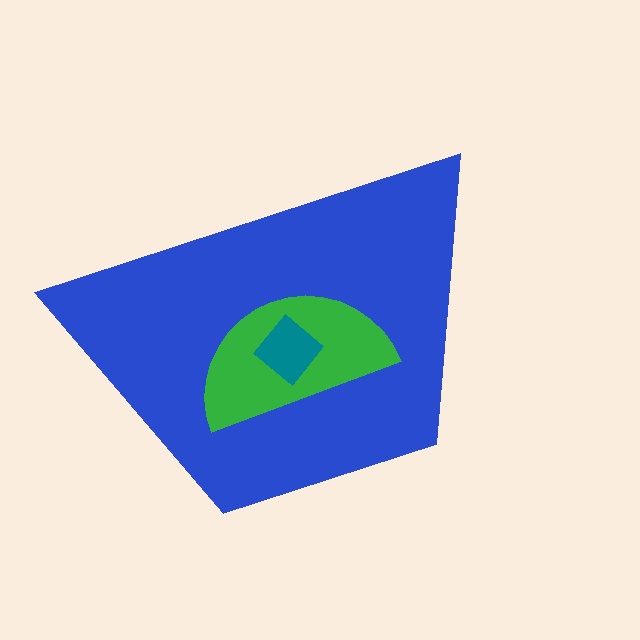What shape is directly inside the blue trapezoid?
The green semicircle.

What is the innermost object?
The teal diamond.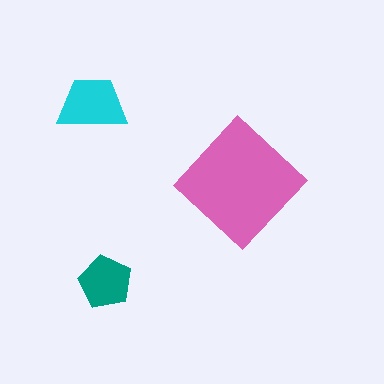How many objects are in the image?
There are 3 objects in the image.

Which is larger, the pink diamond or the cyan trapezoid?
The pink diamond.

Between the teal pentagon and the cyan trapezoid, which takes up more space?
The cyan trapezoid.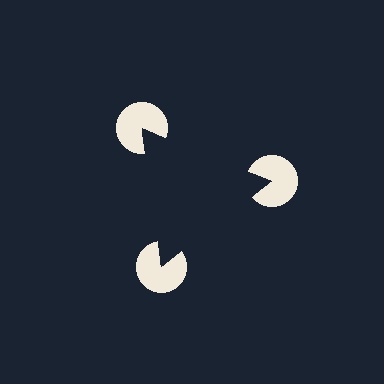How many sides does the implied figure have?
3 sides.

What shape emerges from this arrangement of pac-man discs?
An illusory triangle — its edges are inferred from the aligned wedge cuts in the pac-man discs, not physically drawn.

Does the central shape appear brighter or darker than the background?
It typically appears slightly darker than the background, even though no actual brightness change is drawn.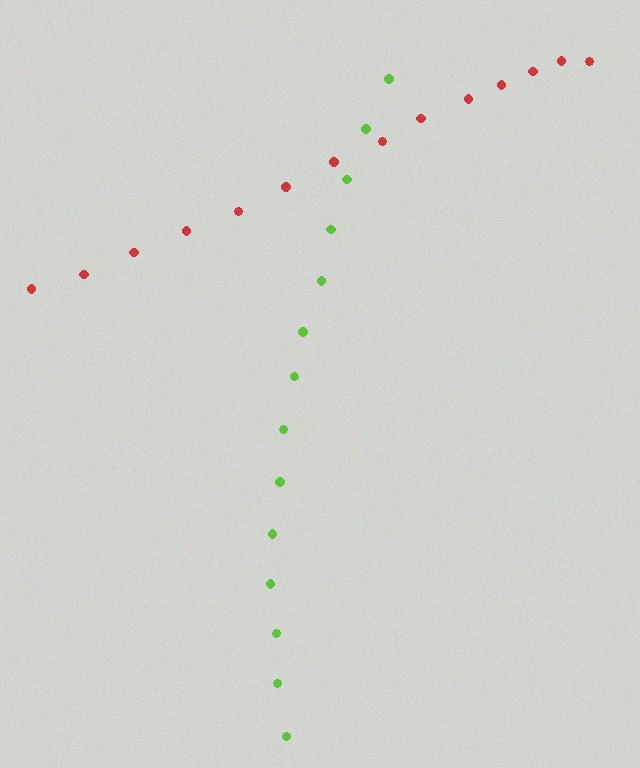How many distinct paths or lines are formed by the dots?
There are 2 distinct paths.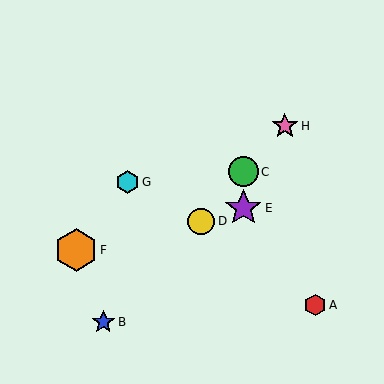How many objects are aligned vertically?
2 objects (C, E) are aligned vertically.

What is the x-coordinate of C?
Object C is at x≈243.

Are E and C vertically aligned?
Yes, both are at x≈243.